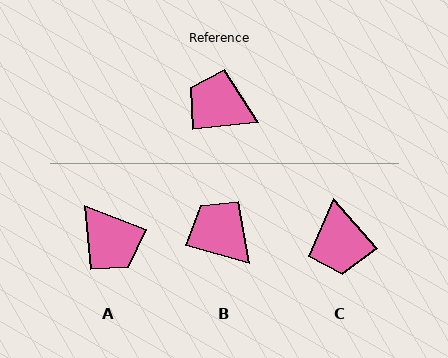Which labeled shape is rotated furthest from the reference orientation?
A, about 153 degrees away.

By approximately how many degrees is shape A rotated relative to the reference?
Approximately 153 degrees counter-clockwise.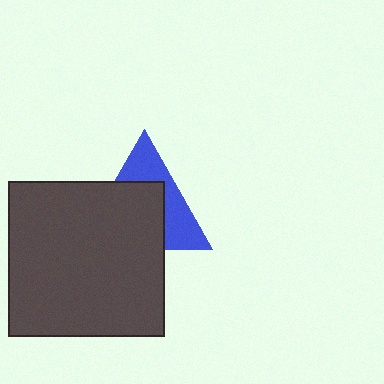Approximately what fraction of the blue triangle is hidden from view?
Roughly 58% of the blue triangle is hidden behind the dark gray square.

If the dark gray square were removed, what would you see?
You would see the complete blue triangle.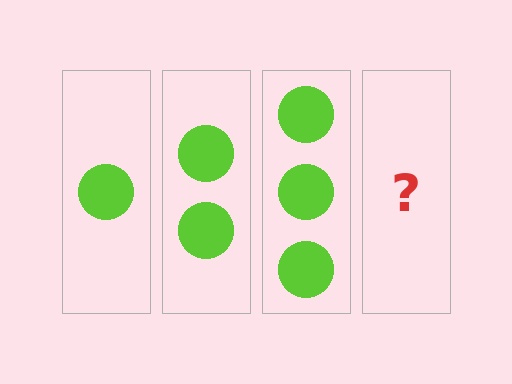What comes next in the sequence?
The next element should be 4 circles.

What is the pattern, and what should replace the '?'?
The pattern is that each step adds one more circle. The '?' should be 4 circles.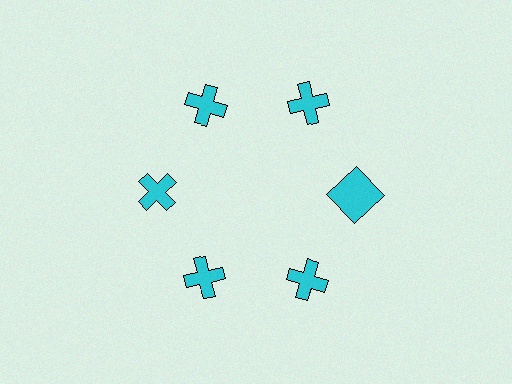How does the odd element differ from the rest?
It has a different shape: square instead of cross.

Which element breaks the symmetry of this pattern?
The cyan square at roughly the 3 o'clock position breaks the symmetry. All other shapes are cyan crosses.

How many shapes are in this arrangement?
There are 6 shapes arranged in a ring pattern.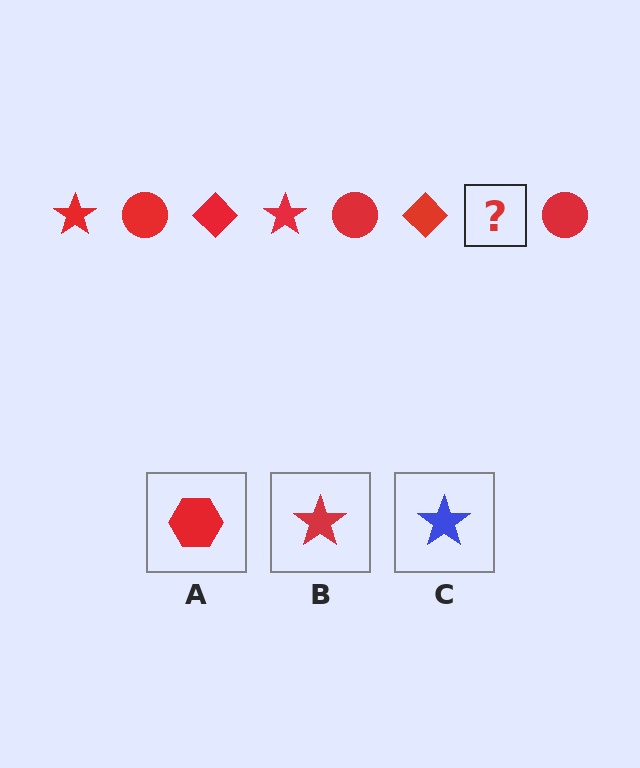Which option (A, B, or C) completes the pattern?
B.